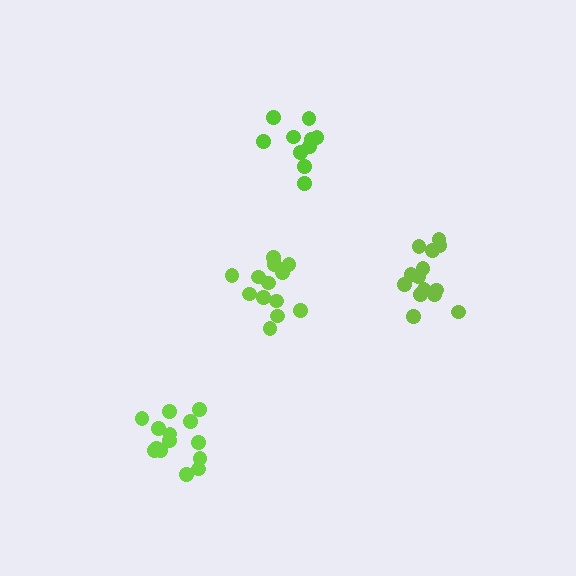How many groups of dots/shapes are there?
There are 4 groups.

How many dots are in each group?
Group 1: 14 dots, Group 2: 10 dots, Group 3: 14 dots, Group 4: 13 dots (51 total).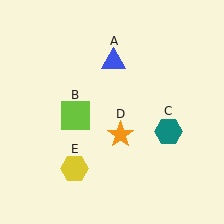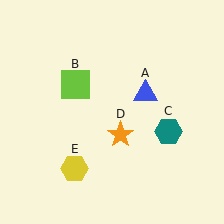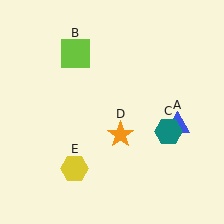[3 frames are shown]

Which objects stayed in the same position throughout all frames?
Teal hexagon (object C) and orange star (object D) and yellow hexagon (object E) remained stationary.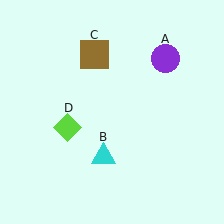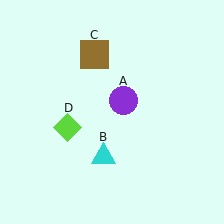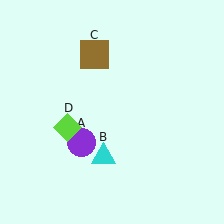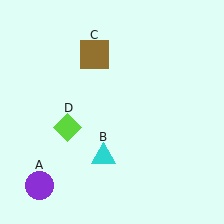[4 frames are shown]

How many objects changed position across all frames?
1 object changed position: purple circle (object A).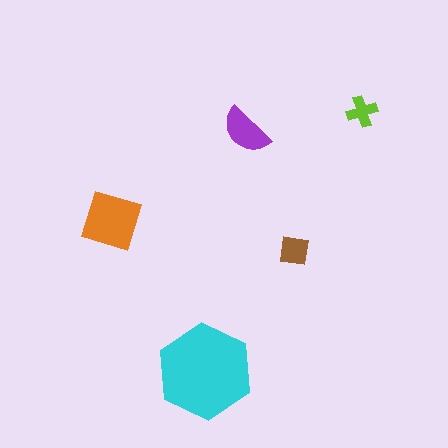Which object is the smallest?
The lime cross.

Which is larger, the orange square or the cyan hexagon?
The cyan hexagon.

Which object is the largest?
The cyan hexagon.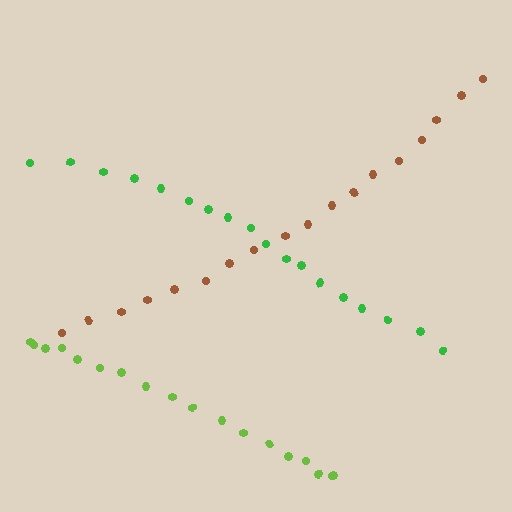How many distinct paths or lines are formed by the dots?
There are 3 distinct paths.